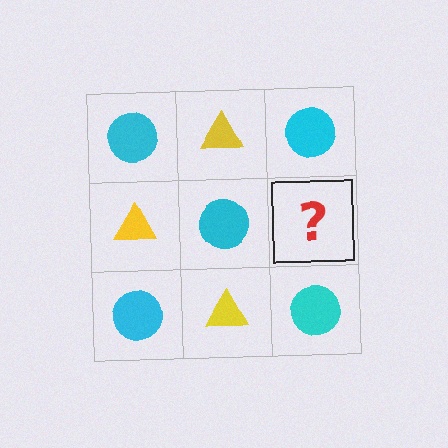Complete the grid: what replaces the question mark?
The question mark should be replaced with a yellow triangle.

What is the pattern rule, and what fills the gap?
The rule is that it alternates cyan circle and yellow triangle in a checkerboard pattern. The gap should be filled with a yellow triangle.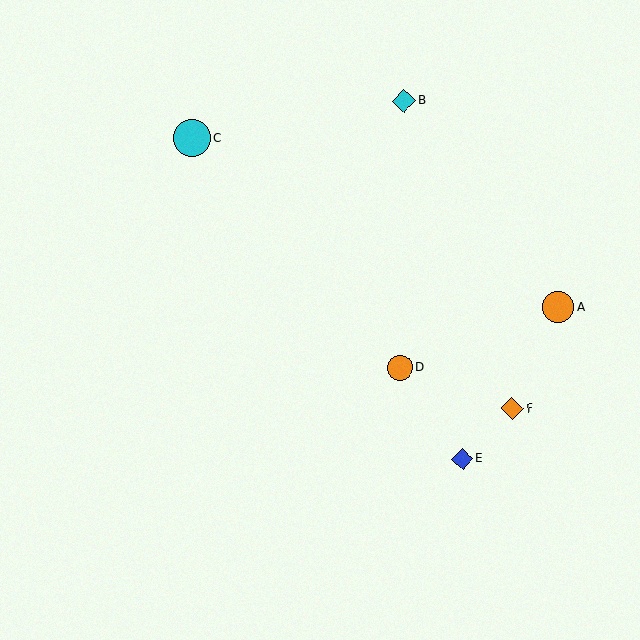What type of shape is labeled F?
Shape F is an orange diamond.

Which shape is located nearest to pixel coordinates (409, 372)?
The orange circle (labeled D) at (400, 368) is nearest to that location.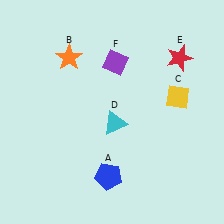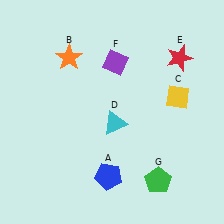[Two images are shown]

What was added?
A green pentagon (G) was added in Image 2.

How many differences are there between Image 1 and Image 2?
There is 1 difference between the two images.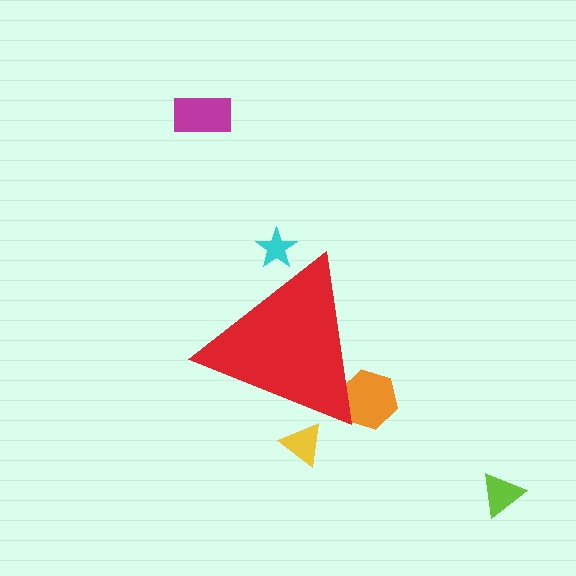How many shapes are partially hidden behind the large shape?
3 shapes are partially hidden.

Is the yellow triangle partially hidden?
Yes, the yellow triangle is partially hidden behind the red triangle.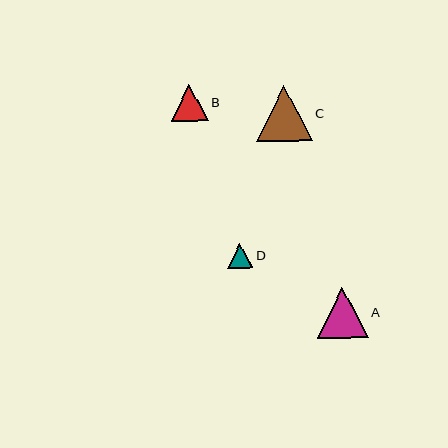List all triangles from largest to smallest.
From largest to smallest: C, A, B, D.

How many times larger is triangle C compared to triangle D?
Triangle C is approximately 2.2 times the size of triangle D.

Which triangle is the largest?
Triangle C is the largest with a size of approximately 56 pixels.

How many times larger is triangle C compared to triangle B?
Triangle C is approximately 1.5 times the size of triangle B.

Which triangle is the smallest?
Triangle D is the smallest with a size of approximately 25 pixels.